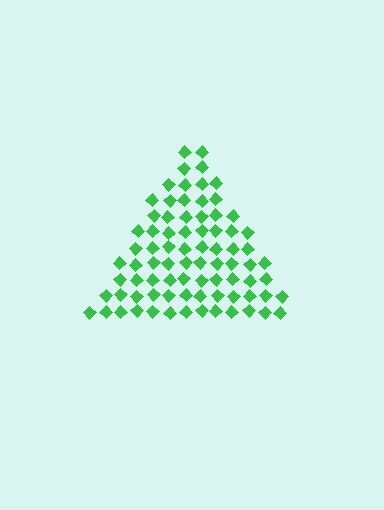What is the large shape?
The large shape is a triangle.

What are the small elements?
The small elements are diamonds.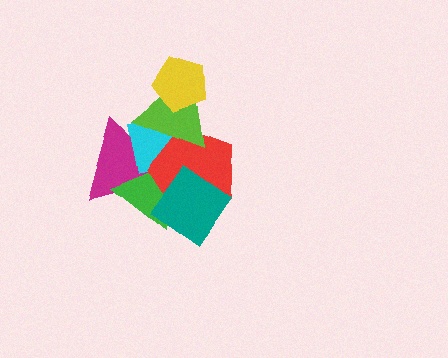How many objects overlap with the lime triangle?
4 objects overlap with the lime triangle.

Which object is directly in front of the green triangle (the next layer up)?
The cyan square is directly in front of the green triangle.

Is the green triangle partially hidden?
Yes, it is partially covered by another shape.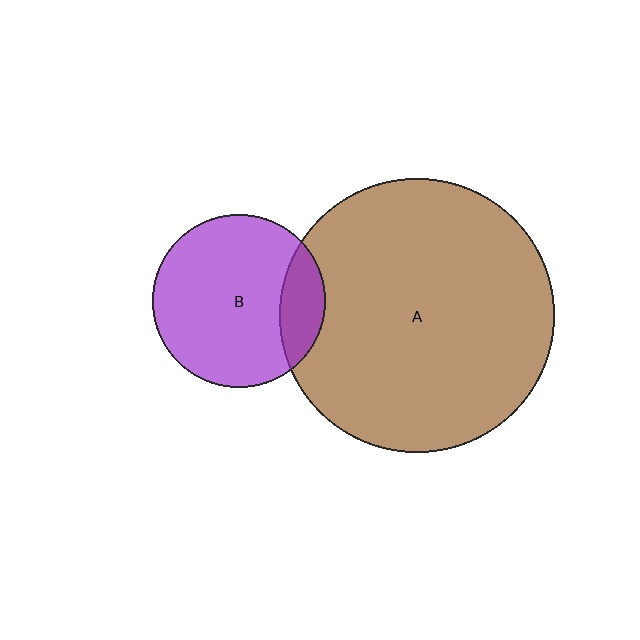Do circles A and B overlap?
Yes.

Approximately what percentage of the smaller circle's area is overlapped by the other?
Approximately 15%.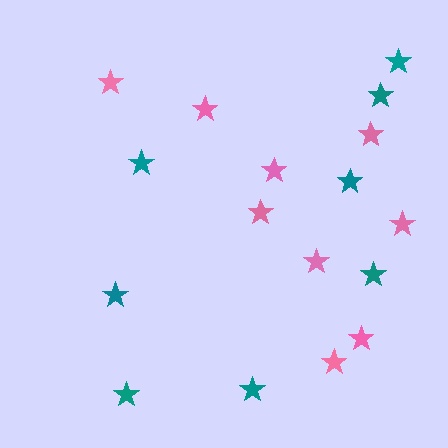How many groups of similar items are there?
There are 2 groups: one group of pink stars (9) and one group of teal stars (8).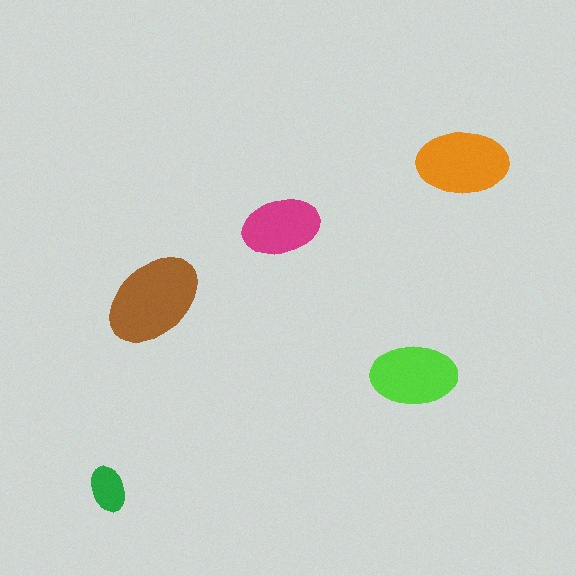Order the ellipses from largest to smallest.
the brown one, the orange one, the lime one, the magenta one, the green one.